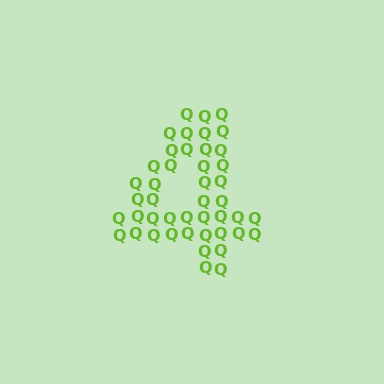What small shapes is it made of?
It is made of small letter Q's.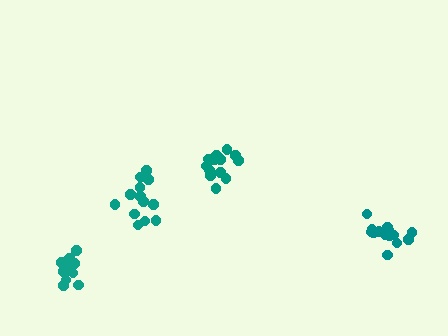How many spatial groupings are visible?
There are 4 spatial groupings.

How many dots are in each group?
Group 1: 13 dots, Group 2: 14 dots, Group 3: 15 dots, Group 4: 13 dots (55 total).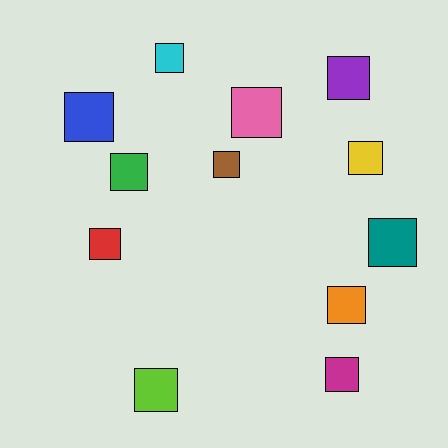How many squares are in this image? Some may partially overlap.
There are 12 squares.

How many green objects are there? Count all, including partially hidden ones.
There is 1 green object.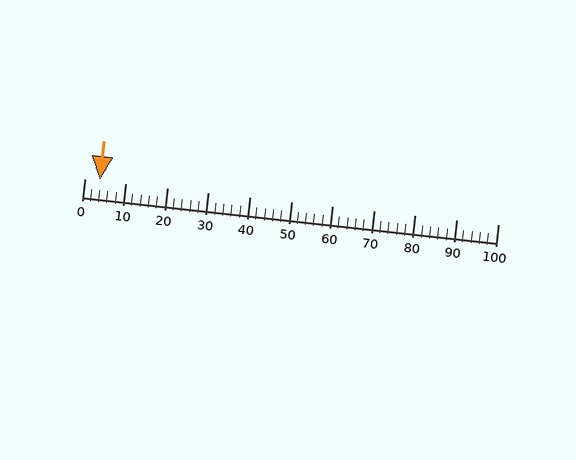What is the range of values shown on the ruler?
The ruler shows values from 0 to 100.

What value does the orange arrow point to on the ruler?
The orange arrow points to approximately 4.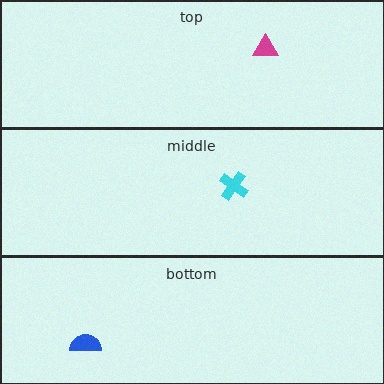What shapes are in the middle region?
The cyan cross.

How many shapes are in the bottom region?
1.